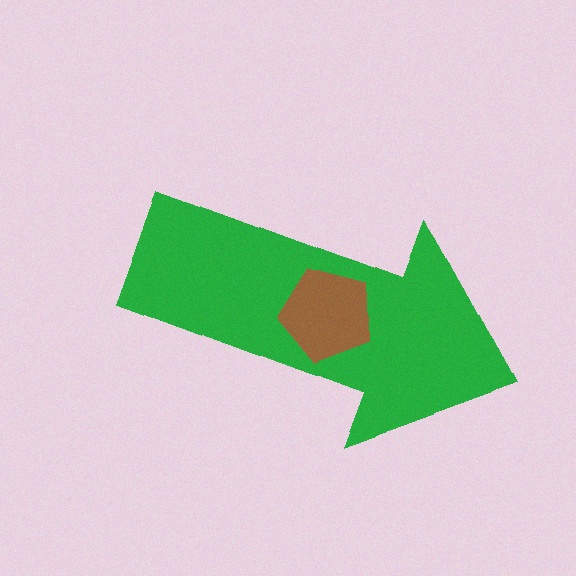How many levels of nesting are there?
2.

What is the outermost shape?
The green arrow.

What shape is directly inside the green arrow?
The brown pentagon.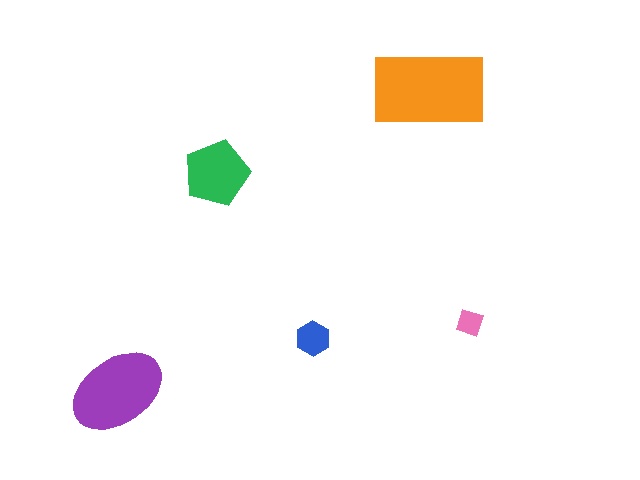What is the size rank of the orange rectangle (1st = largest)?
1st.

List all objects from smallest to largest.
The pink diamond, the blue hexagon, the green pentagon, the purple ellipse, the orange rectangle.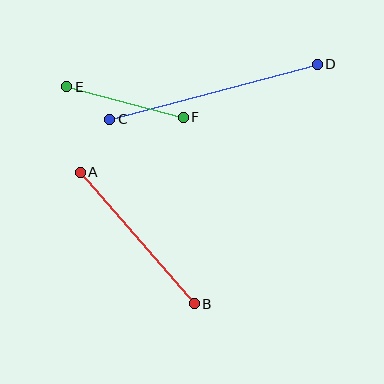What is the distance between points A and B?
The distance is approximately 174 pixels.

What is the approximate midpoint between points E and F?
The midpoint is at approximately (125, 102) pixels.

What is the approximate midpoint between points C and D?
The midpoint is at approximately (213, 92) pixels.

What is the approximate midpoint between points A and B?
The midpoint is at approximately (137, 238) pixels.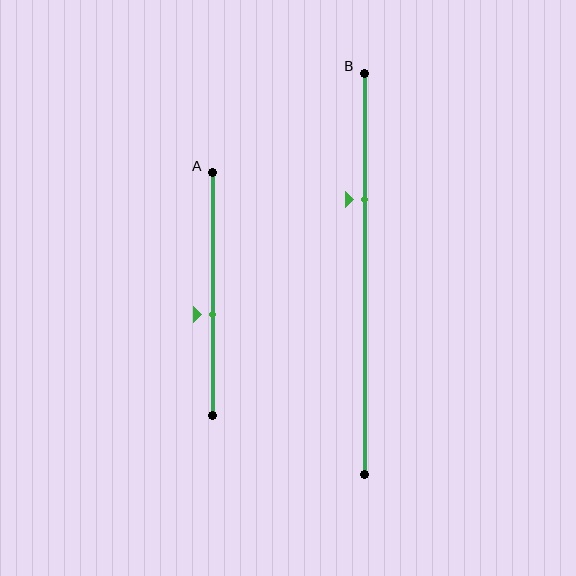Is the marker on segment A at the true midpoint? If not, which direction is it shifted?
No, the marker on segment A is shifted downward by about 9% of the segment length.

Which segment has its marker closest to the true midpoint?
Segment A has its marker closest to the true midpoint.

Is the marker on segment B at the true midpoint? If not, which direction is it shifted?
No, the marker on segment B is shifted upward by about 19% of the segment length.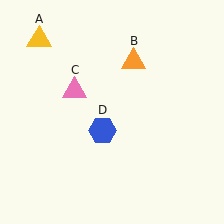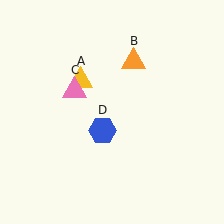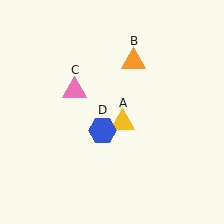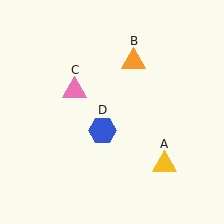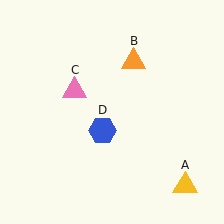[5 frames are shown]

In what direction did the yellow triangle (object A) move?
The yellow triangle (object A) moved down and to the right.